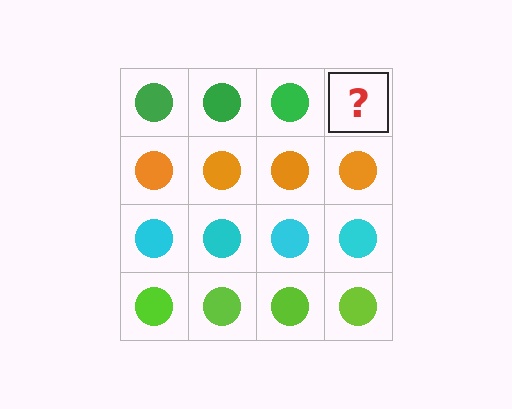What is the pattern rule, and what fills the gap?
The rule is that each row has a consistent color. The gap should be filled with a green circle.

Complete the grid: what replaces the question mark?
The question mark should be replaced with a green circle.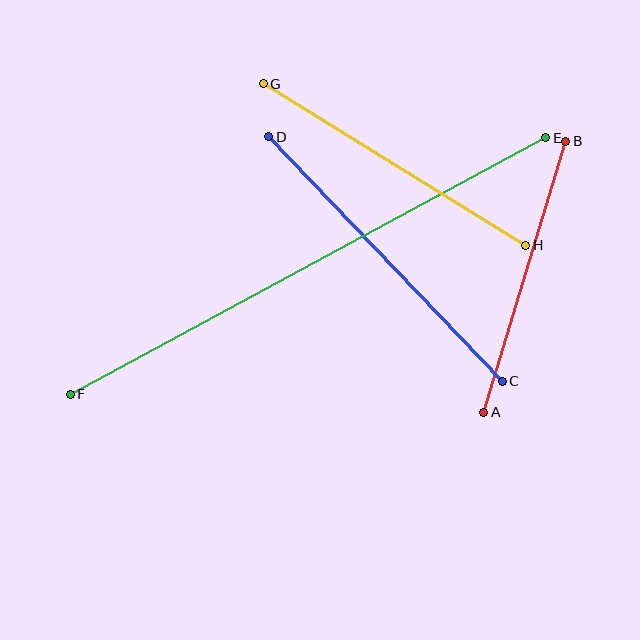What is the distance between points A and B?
The distance is approximately 283 pixels.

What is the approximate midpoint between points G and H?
The midpoint is at approximately (395, 164) pixels.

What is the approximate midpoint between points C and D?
The midpoint is at approximately (385, 259) pixels.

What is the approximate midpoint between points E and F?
The midpoint is at approximately (308, 266) pixels.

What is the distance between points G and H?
The distance is approximately 308 pixels.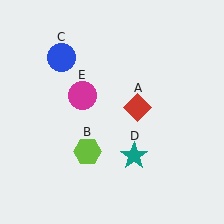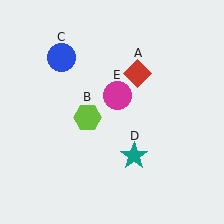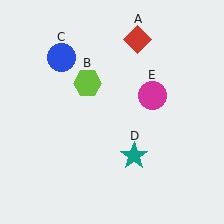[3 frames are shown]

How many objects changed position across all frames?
3 objects changed position: red diamond (object A), lime hexagon (object B), magenta circle (object E).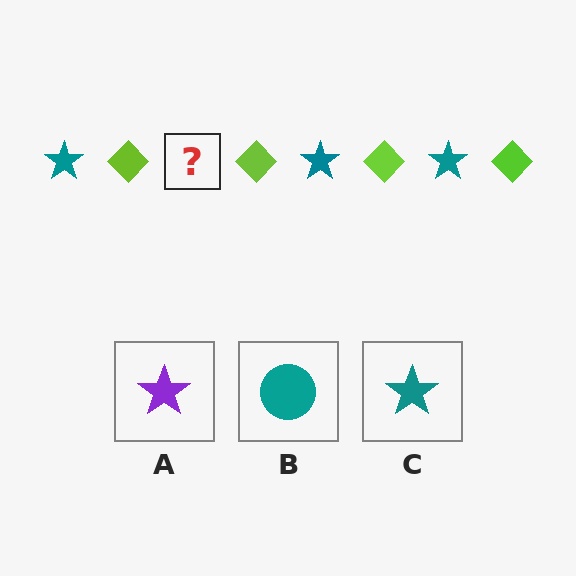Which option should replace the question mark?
Option C.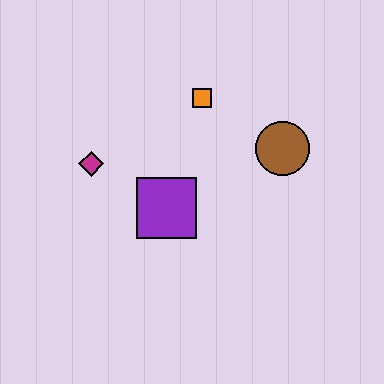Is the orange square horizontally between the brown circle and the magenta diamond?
Yes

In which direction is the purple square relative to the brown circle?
The purple square is to the left of the brown circle.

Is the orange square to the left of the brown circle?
Yes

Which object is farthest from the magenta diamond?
The brown circle is farthest from the magenta diamond.